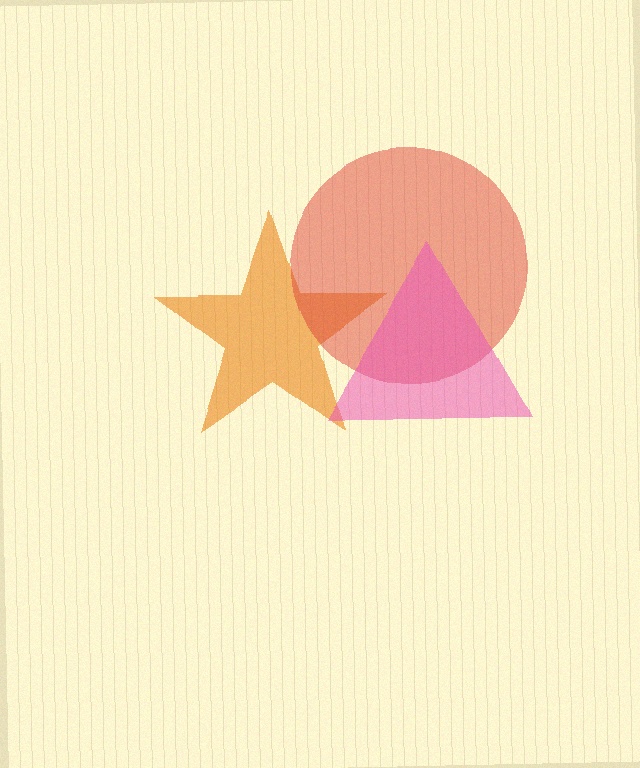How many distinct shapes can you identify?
There are 3 distinct shapes: an orange star, a red circle, a pink triangle.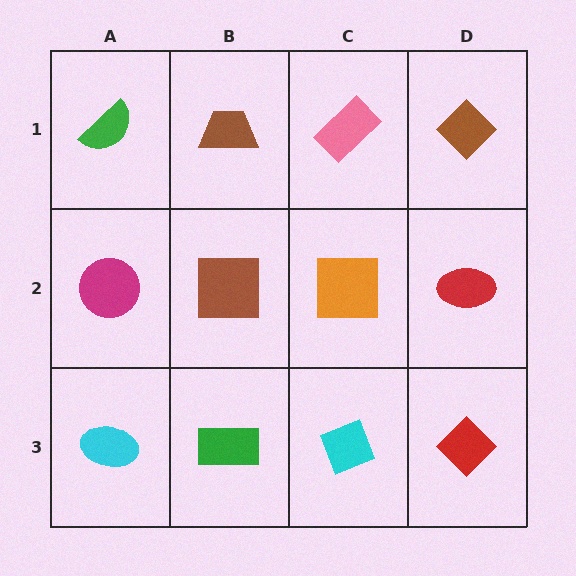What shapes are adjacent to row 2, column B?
A brown trapezoid (row 1, column B), a green rectangle (row 3, column B), a magenta circle (row 2, column A), an orange square (row 2, column C).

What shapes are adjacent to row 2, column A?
A green semicircle (row 1, column A), a cyan ellipse (row 3, column A), a brown square (row 2, column B).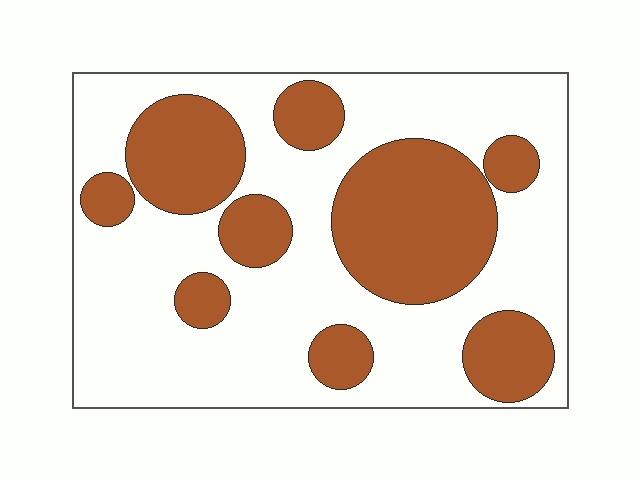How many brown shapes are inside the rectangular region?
9.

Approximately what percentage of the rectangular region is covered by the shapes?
Approximately 35%.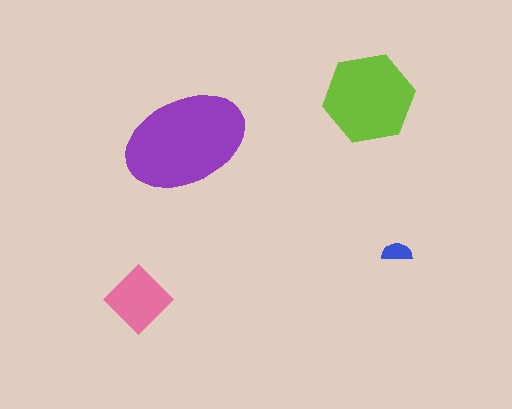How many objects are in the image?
There are 4 objects in the image.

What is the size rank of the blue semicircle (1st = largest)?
4th.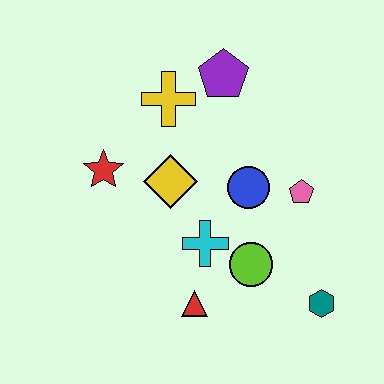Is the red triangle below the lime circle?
Yes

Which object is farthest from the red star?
The teal hexagon is farthest from the red star.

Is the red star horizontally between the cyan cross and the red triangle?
No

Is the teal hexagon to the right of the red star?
Yes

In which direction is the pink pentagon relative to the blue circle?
The pink pentagon is to the right of the blue circle.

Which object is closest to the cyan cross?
The lime circle is closest to the cyan cross.